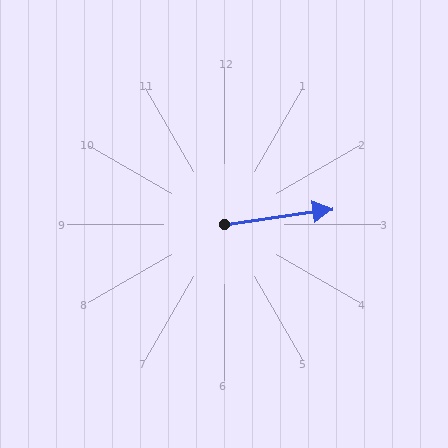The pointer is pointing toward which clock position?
Roughly 3 o'clock.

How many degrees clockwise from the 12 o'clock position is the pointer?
Approximately 82 degrees.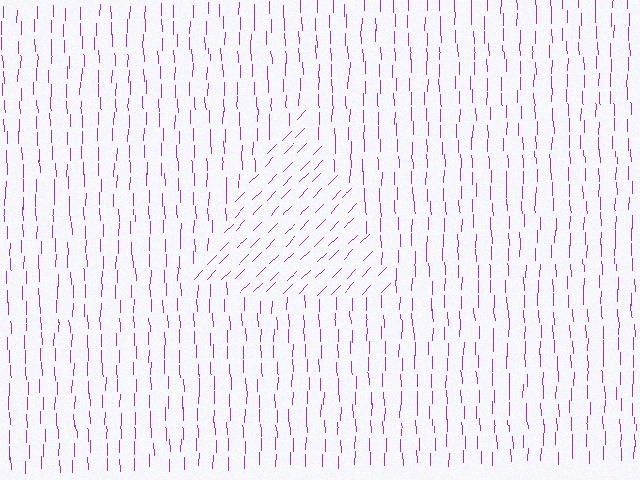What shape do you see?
I see a triangle.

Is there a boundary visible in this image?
Yes, there is a texture boundary formed by a change in line orientation.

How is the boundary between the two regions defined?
The boundary is defined purely by a change in line orientation (approximately 45 degrees difference). All lines are the same color and thickness.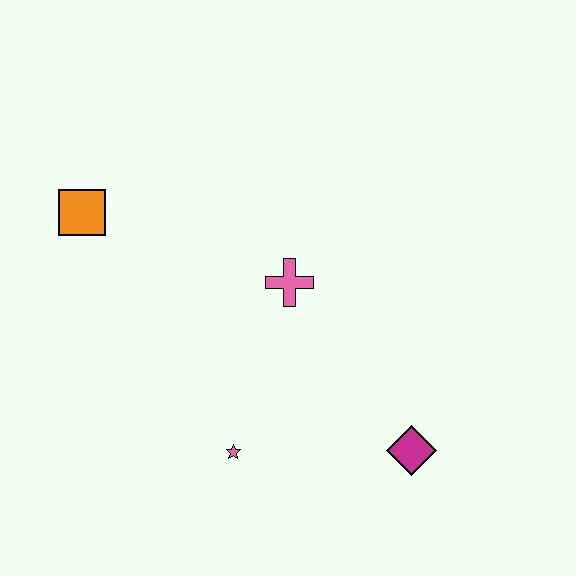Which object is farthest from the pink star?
The orange square is farthest from the pink star.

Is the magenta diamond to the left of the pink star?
No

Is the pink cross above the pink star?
Yes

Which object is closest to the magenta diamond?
The pink star is closest to the magenta diamond.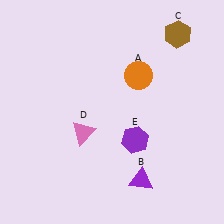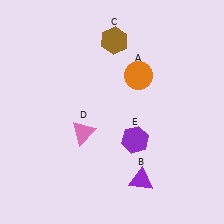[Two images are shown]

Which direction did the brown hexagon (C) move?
The brown hexagon (C) moved left.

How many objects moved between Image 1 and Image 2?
1 object moved between the two images.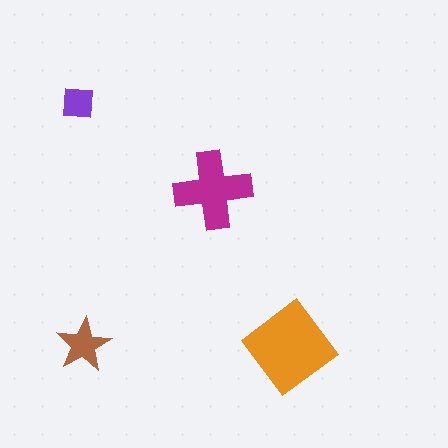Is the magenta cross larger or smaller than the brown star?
Larger.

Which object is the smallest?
The purple square.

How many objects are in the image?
There are 4 objects in the image.